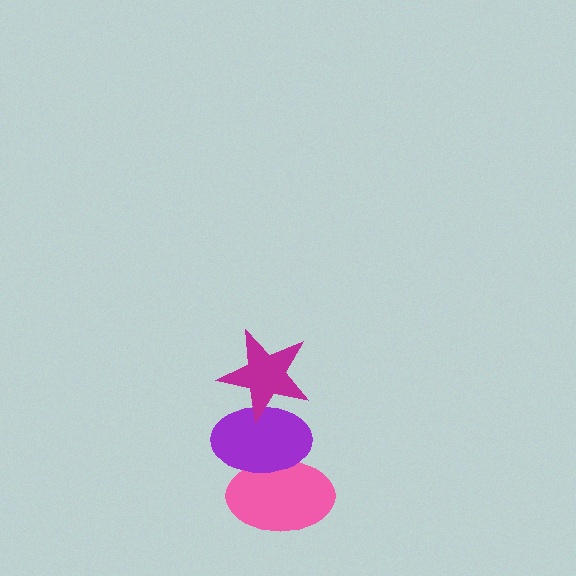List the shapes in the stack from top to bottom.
From top to bottom: the magenta star, the purple ellipse, the pink ellipse.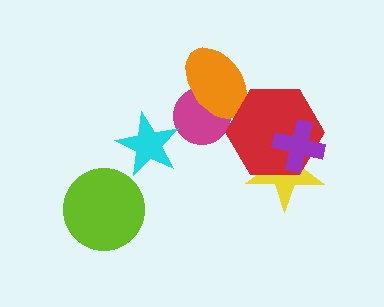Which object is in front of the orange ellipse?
The red hexagon is in front of the orange ellipse.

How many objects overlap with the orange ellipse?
2 objects overlap with the orange ellipse.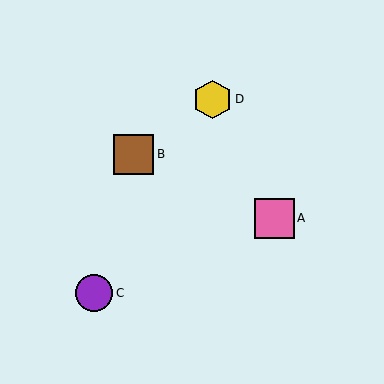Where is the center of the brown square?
The center of the brown square is at (134, 154).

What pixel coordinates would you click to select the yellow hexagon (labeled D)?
Click at (213, 99) to select the yellow hexagon D.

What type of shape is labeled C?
Shape C is a purple circle.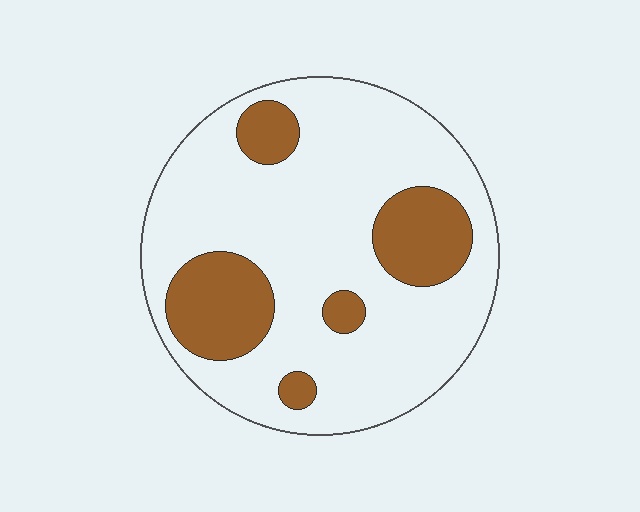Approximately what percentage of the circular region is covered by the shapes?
Approximately 25%.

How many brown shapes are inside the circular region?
5.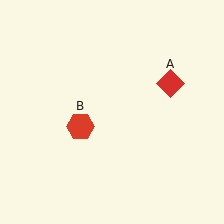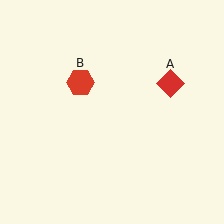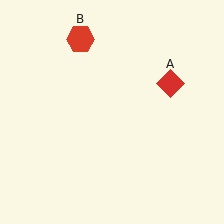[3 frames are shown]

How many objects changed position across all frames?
1 object changed position: red hexagon (object B).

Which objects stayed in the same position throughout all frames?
Red diamond (object A) remained stationary.